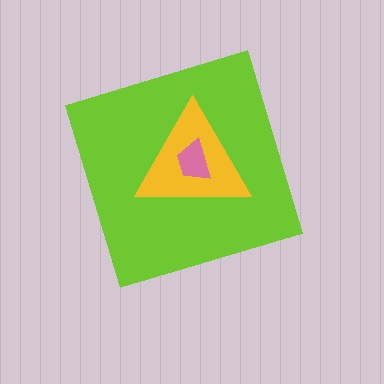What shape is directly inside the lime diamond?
The yellow triangle.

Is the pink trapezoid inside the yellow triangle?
Yes.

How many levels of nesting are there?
3.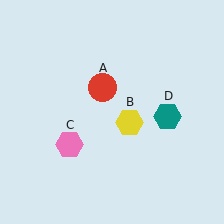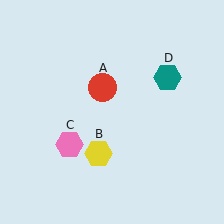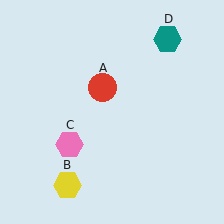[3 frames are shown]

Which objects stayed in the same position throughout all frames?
Red circle (object A) and pink hexagon (object C) remained stationary.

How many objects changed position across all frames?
2 objects changed position: yellow hexagon (object B), teal hexagon (object D).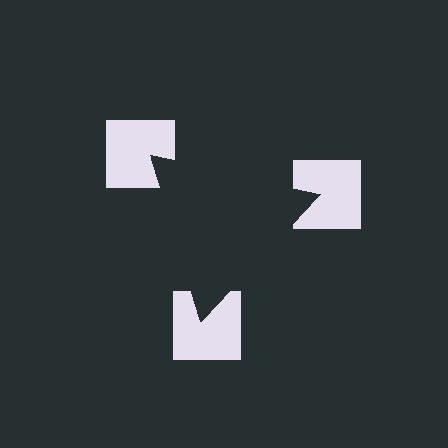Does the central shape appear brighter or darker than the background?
It typically appears slightly darker than the background, even though no actual brightness change is drawn.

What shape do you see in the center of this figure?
An illusory triangle — its edges are inferred from the aligned wedge cuts in the notched squares, not physically drawn.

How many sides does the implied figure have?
3 sides.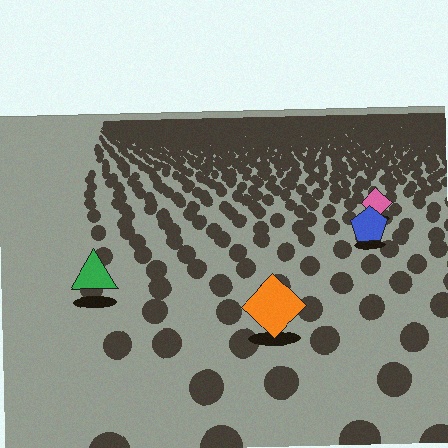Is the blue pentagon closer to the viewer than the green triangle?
No. The green triangle is closer — you can tell from the texture gradient: the ground texture is coarser near it.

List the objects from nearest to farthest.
From nearest to farthest: the orange diamond, the green triangle, the blue pentagon, the pink diamond.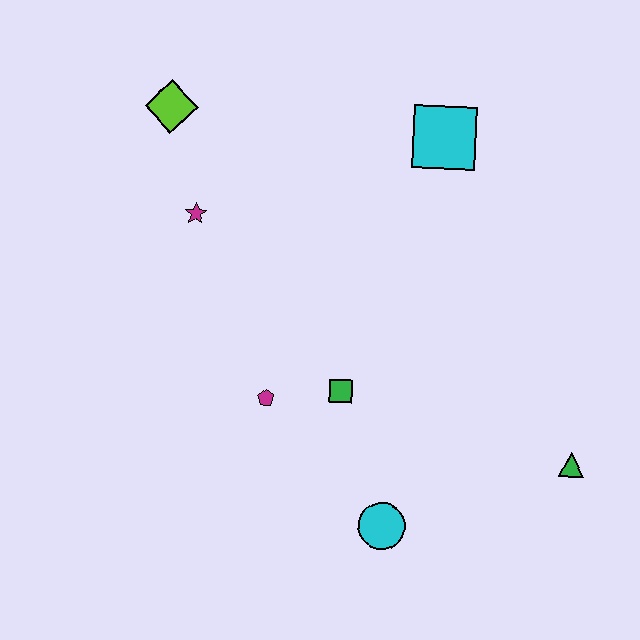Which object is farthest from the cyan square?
The cyan circle is farthest from the cyan square.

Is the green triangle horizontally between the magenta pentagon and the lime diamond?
No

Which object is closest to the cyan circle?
The green square is closest to the cyan circle.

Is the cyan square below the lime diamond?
Yes